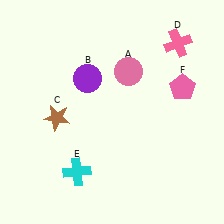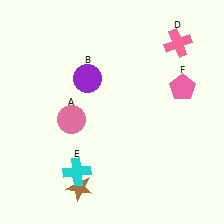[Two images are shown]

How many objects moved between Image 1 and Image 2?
2 objects moved between the two images.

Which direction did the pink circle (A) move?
The pink circle (A) moved left.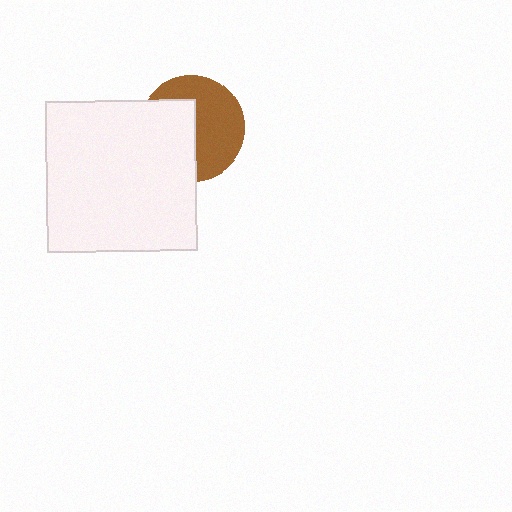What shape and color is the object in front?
The object in front is a white square.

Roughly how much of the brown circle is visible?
About half of it is visible (roughly 55%).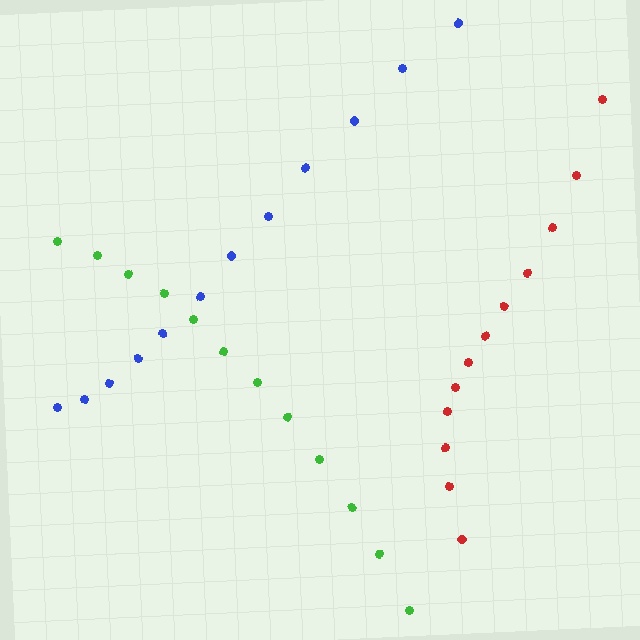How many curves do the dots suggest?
There are 3 distinct paths.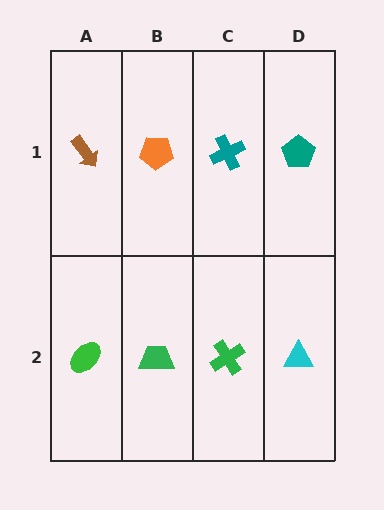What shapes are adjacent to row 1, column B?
A green trapezoid (row 2, column B), a brown arrow (row 1, column A), a teal cross (row 1, column C).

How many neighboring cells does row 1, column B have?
3.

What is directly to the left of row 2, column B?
A green ellipse.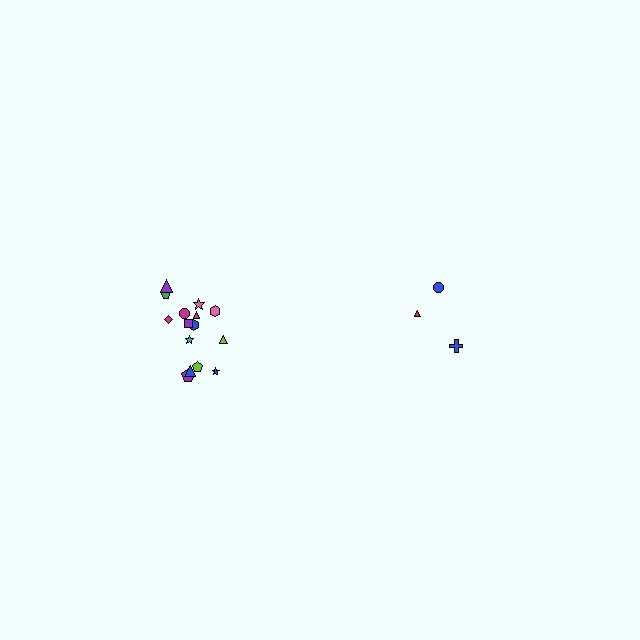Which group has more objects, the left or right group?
The left group.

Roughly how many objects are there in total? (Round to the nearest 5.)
Roughly 20 objects in total.